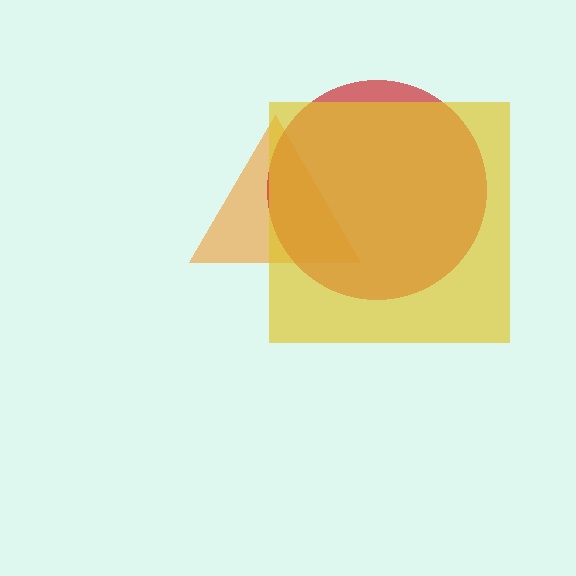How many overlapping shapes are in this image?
There are 3 overlapping shapes in the image.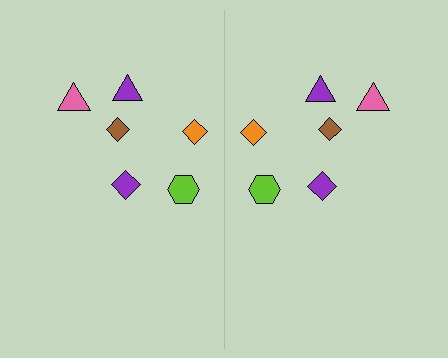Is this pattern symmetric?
Yes, this pattern has bilateral (reflection) symmetry.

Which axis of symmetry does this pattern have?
The pattern has a vertical axis of symmetry running through the center of the image.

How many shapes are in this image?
There are 12 shapes in this image.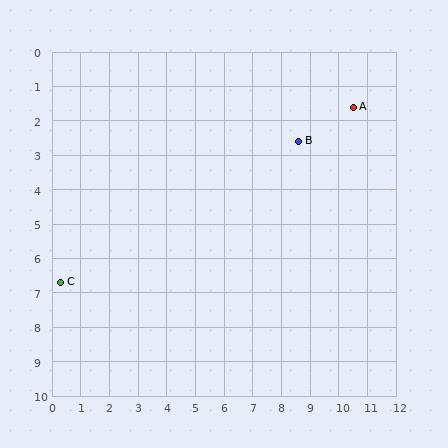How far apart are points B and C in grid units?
Points B and C are about 9.3 grid units apart.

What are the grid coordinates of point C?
Point C is at approximately (0.3, 6.7).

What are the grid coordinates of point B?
Point B is at approximately (8.6, 2.6).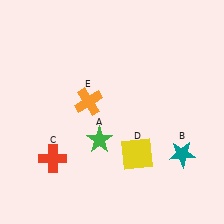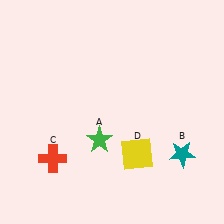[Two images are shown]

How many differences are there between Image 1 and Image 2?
There is 1 difference between the two images.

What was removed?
The orange cross (E) was removed in Image 2.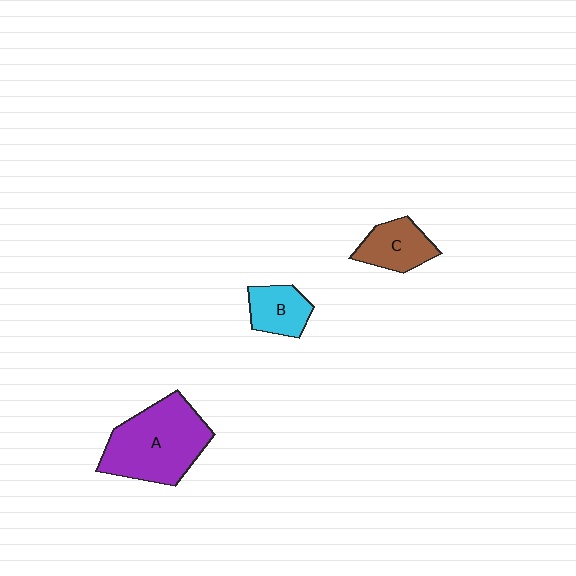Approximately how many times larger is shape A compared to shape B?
Approximately 2.5 times.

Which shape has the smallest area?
Shape B (cyan).